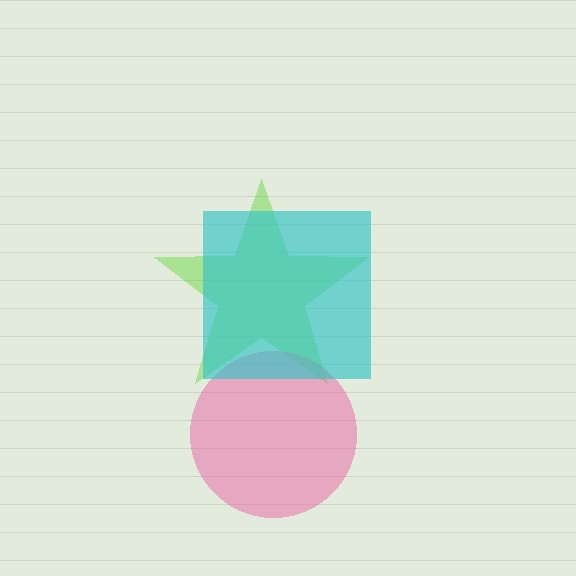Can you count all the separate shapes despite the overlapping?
Yes, there are 3 separate shapes.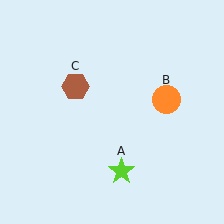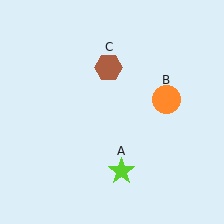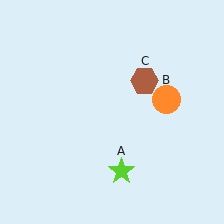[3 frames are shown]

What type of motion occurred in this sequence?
The brown hexagon (object C) rotated clockwise around the center of the scene.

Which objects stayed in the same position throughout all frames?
Lime star (object A) and orange circle (object B) remained stationary.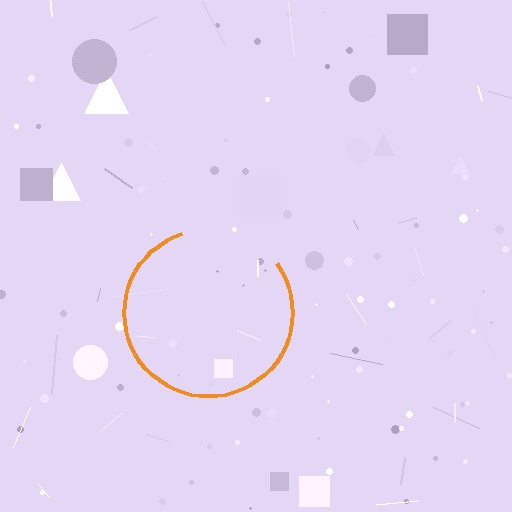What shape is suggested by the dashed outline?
The dashed outline suggests a circle.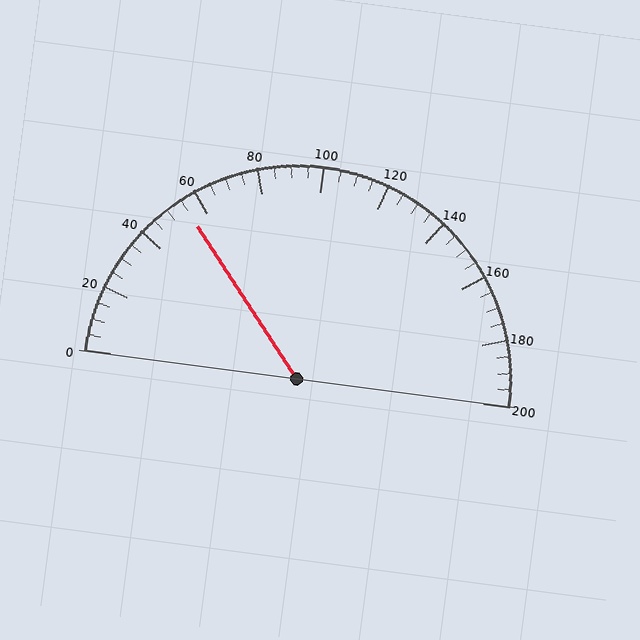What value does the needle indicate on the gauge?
The needle indicates approximately 55.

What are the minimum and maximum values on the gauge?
The gauge ranges from 0 to 200.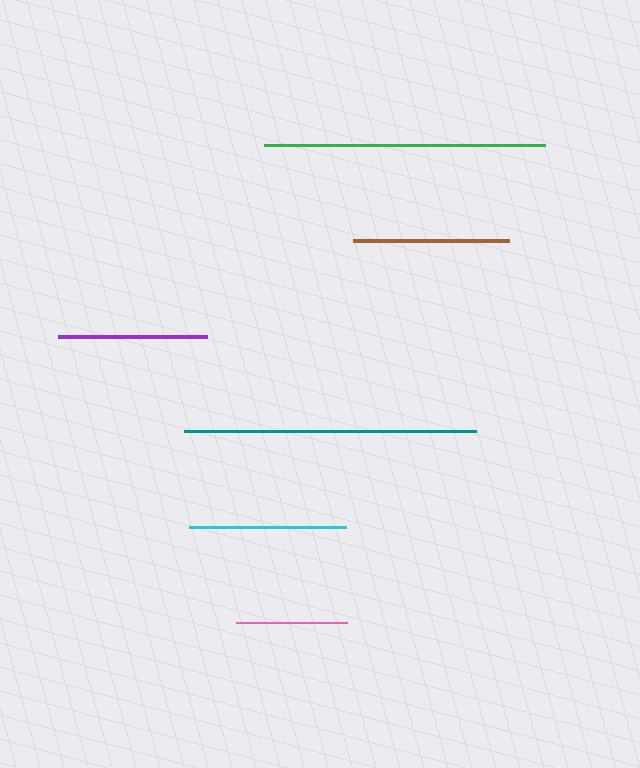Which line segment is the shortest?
The pink line is the shortest at approximately 111 pixels.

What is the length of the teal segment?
The teal segment is approximately 292 pixels long.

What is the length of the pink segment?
The pink segment is approximately 111 pixels long.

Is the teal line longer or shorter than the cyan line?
The teal line is longer than the cyan line.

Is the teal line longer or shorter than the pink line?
The teal line is longer than the pink line.